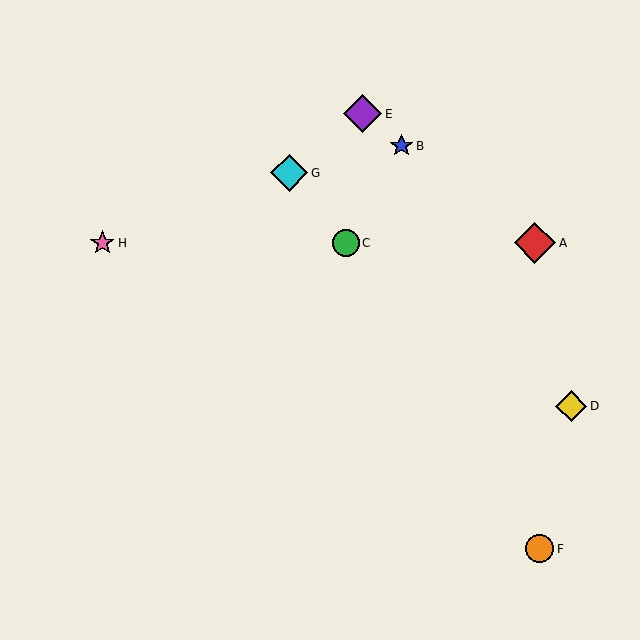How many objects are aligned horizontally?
3 objects (A, C, H) are aligned horizontally.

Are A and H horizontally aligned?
Yes, both are at y≈243.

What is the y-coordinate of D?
Object D is at y≈406.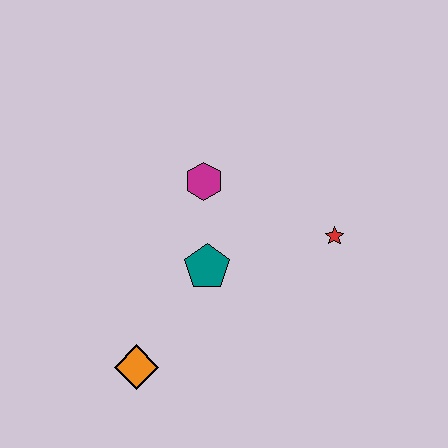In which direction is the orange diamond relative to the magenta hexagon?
The orange diamond is below the magenta hexagon.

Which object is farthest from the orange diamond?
The red star is farthest from the orange diamond.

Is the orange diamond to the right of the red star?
No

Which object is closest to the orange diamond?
The teal pentagon is closest to the orange diamond.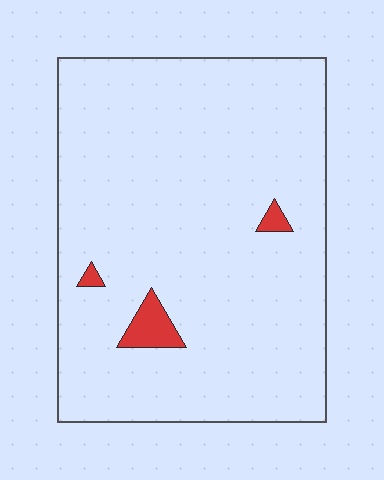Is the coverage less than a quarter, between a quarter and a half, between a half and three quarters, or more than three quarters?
Less than a quarter.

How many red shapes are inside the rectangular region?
3.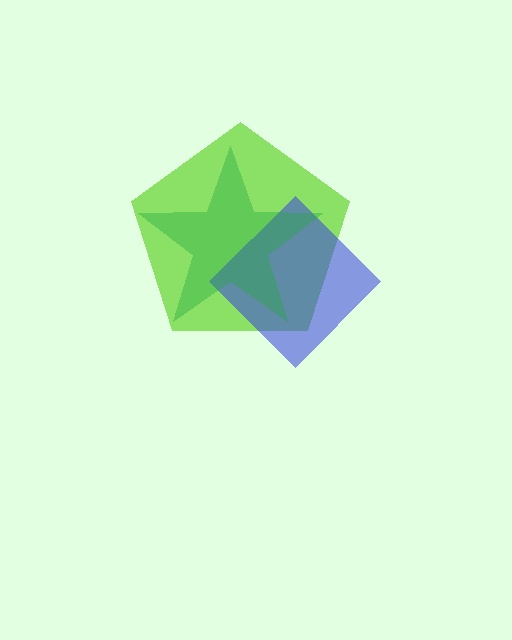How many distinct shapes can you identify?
There are 3 distinct shapes: a lime pentagon, a blue diamond, a green star.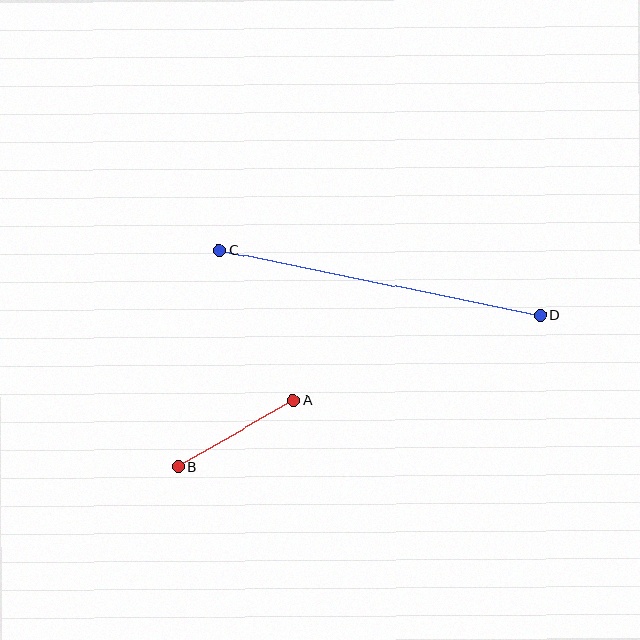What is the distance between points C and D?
The distance is approximately 328 pixels.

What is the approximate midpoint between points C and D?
The midpoint is at approximately (380, 282) pixels.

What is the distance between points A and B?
The distance is approximately 133 pixels.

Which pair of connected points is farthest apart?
Points C and D are farthest apart.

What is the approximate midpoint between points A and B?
The midpoint is at approximately (236, 434) pixels.